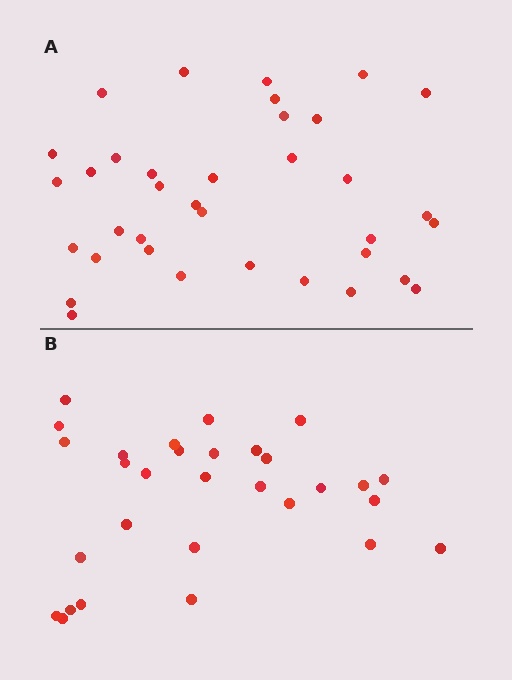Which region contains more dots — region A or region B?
Region A (the top region) has more dots.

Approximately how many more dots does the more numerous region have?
Region A has about 6 more dots than region B.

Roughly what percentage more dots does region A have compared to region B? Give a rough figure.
About 20% more.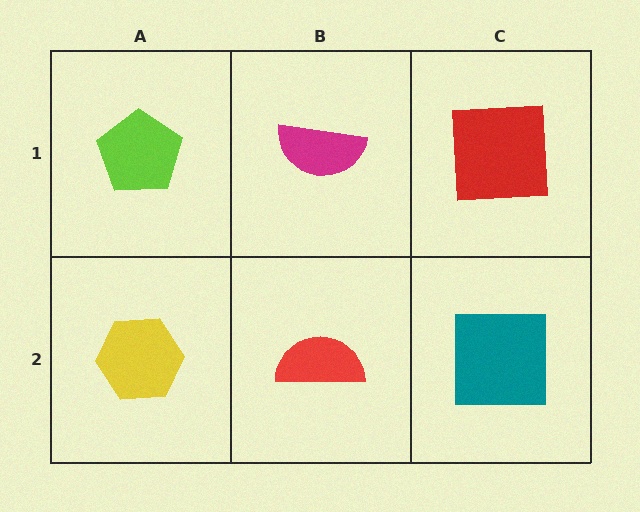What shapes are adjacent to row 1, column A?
A yellow hexagon (row 2, column A), a magenta semicircle (row 1, column B).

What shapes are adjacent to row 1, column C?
A teal square (row 2, column C), a magenta semicircle (row 1, column B).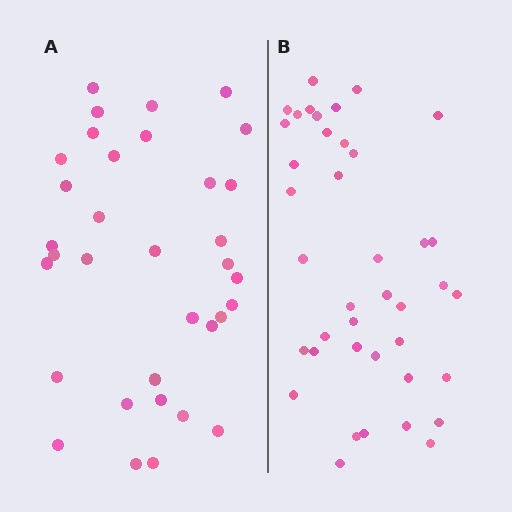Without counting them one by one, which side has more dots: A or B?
Region B (the right region) has more dots.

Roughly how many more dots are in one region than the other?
Region B has about 6 more dots than region A.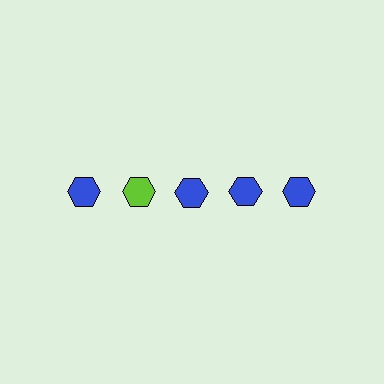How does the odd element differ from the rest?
It has a different color: lime instead of blue.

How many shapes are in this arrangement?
There are 5 shapes arranged in a grid pattern.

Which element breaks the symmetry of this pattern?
The lime hexagon in the top row, second from left column breaks the symmetry. All other shapes are blue hexagons.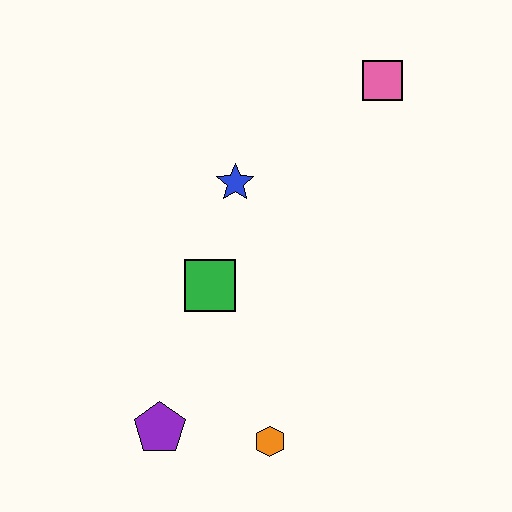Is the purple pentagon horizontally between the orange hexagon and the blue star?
No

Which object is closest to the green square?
The blue star is closest to the green square.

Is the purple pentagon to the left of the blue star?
Yes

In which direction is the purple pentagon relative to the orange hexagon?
The purple pentagon is to the left of the orange hexagon.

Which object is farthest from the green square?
The pink square is farthest from the green square.